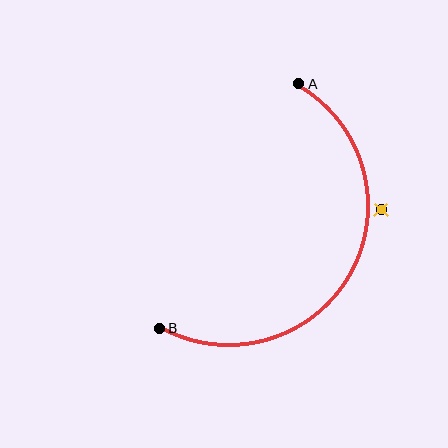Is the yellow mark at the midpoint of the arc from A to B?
No — the yellow mark does not lie on the arc at all. It sits slightly outside the curve.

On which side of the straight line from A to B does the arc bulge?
The arc bulges to the right of the straight line connecting A and B.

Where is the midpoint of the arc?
The arc midpoint is the point on the curve farthest from the straight line joining A and B. It sits to the right of that line.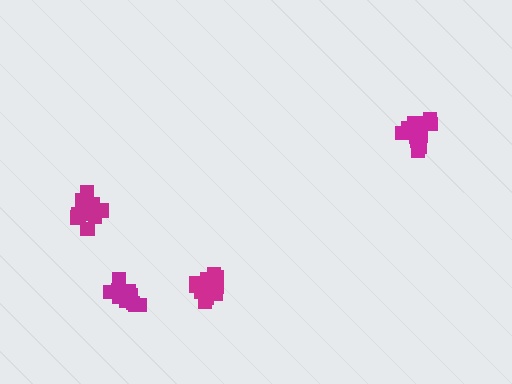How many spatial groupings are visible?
There are 4 spatial groupings.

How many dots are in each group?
Group 1: 15 dots, Group 2: 15 dots, Group 3: 17 dots, Group 4: 17 dots (64 total).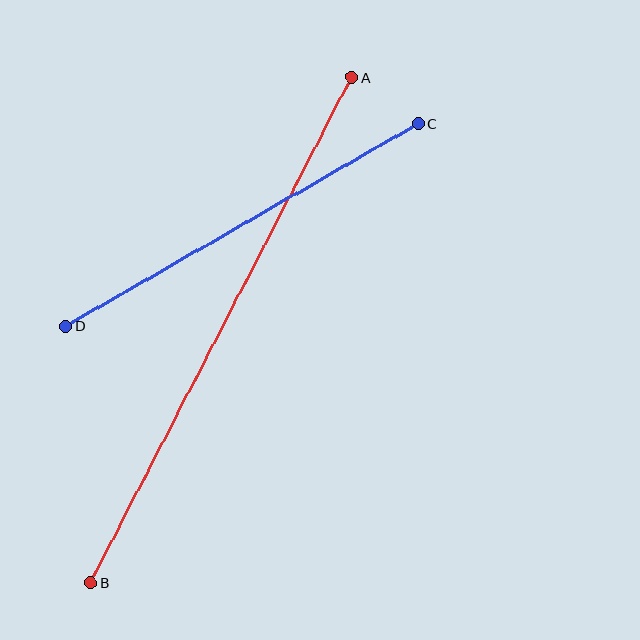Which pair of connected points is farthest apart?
Points A and B are farthest apart.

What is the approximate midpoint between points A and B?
The midpoint is at approximately (221, 330) pixels.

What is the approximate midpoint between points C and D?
The midpoint is at approximately (242, 225) pixels.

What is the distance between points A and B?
The distance is approximately 569 pixels.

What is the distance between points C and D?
The distance is approximately 407 pixels.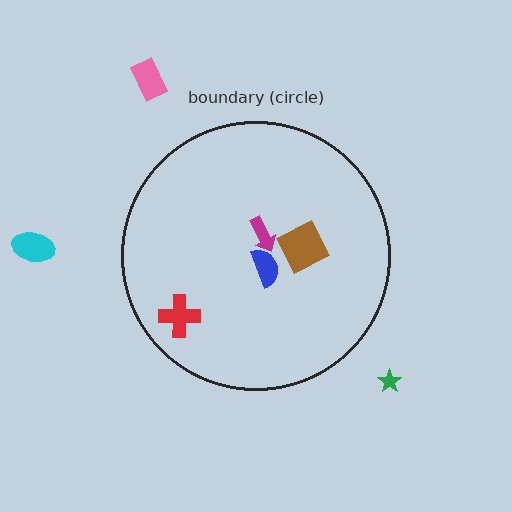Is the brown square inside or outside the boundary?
Inside.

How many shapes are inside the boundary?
4 inside, 3 outside.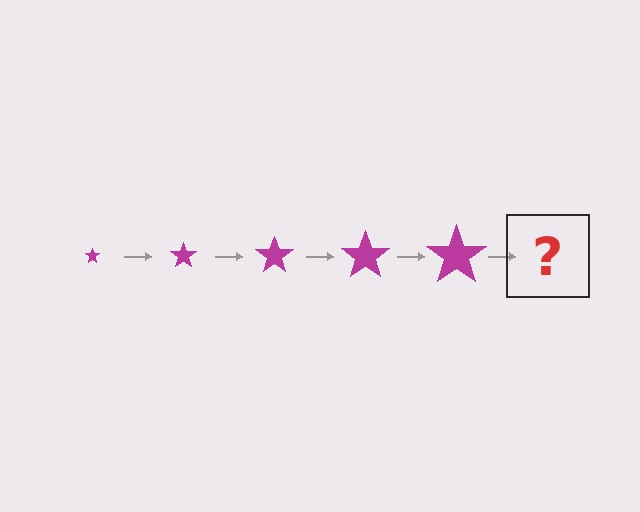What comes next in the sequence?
The next element should be a magenta star, larger than the previous one.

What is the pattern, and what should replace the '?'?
The pattern is that the star gets progressively larger each step. The '?' should be a magenta star, larger than the previous one.